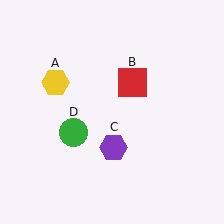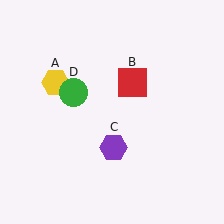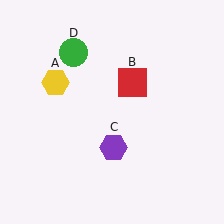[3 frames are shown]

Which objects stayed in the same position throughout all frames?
Yellow hexagon (object A) and red square (object B) and purple hexagon (object C) remained stationary.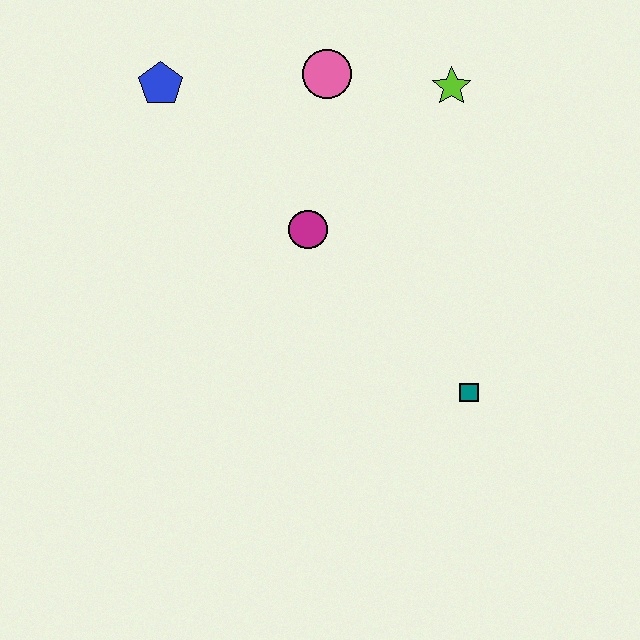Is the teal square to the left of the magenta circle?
No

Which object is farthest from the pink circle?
The teal square is farthest from the pink circle.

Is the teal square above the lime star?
No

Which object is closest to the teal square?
The magenta circle is closest to the teal square.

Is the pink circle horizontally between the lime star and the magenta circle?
Yes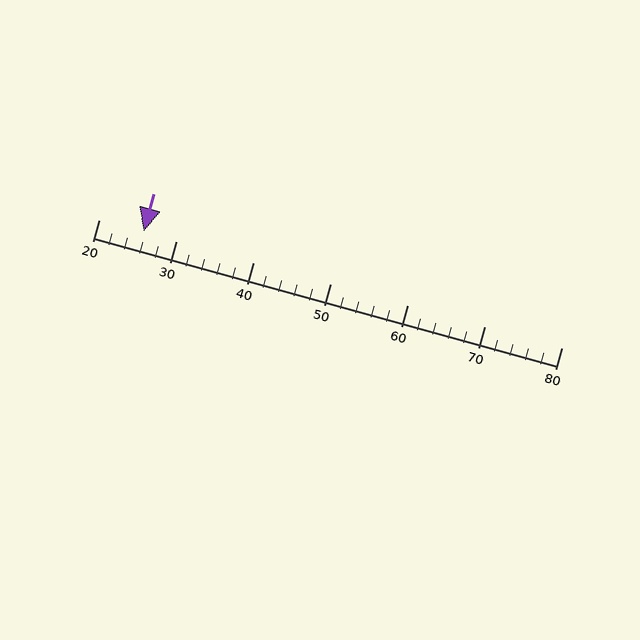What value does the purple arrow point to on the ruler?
The purple arrow points to approximately 26.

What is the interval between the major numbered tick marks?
The major tick marks are spaced 10 units apart.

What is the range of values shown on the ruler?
The ruler shows values from 20 to 80.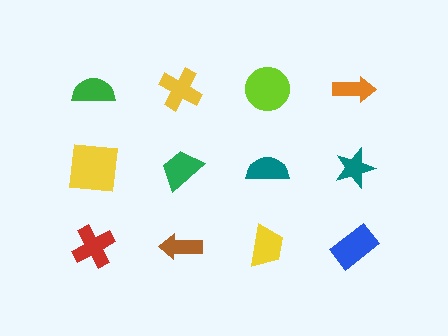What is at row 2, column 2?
A green trapezoid.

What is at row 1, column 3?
A lime circle.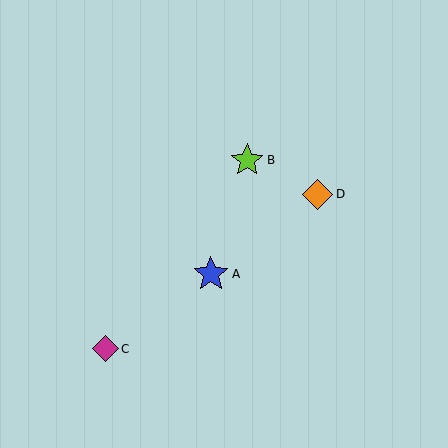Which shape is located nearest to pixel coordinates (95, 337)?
The magenta diamond (labeled C) at (106, 349) is nearest to that location.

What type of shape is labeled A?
Shape A is a blue star.